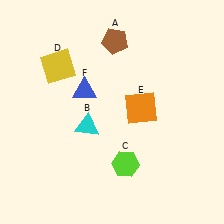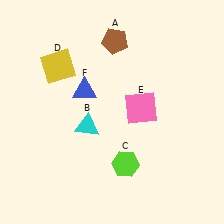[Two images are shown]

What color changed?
The square (E) changed from orange in Image 1 to pink in Image 2.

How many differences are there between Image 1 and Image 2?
There is 1 difference between the two images.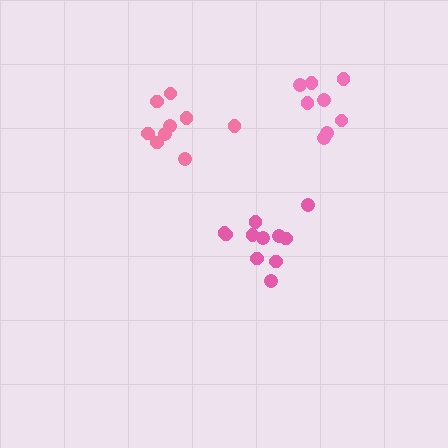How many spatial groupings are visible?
There are 3 spatial groupings.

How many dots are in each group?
Group 1: 9 dots, Group 2: 11 dots, Group 3: 8 dots (28 total).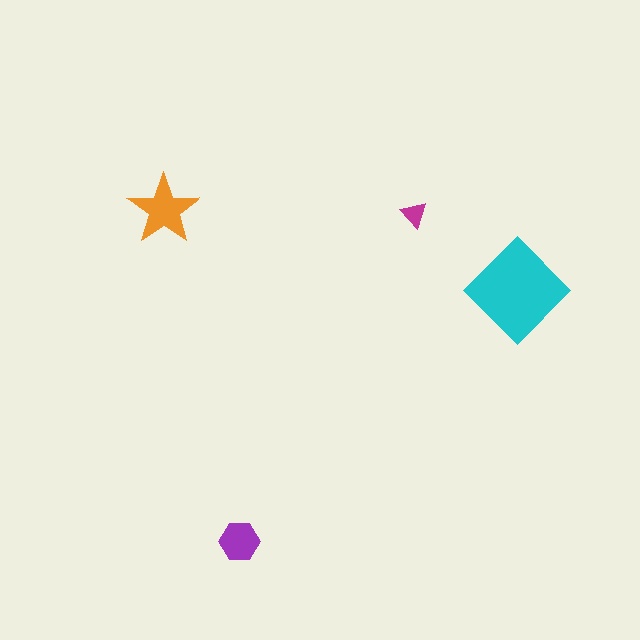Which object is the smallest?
The magenta triangle.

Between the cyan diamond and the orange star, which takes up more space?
The cyan diamond.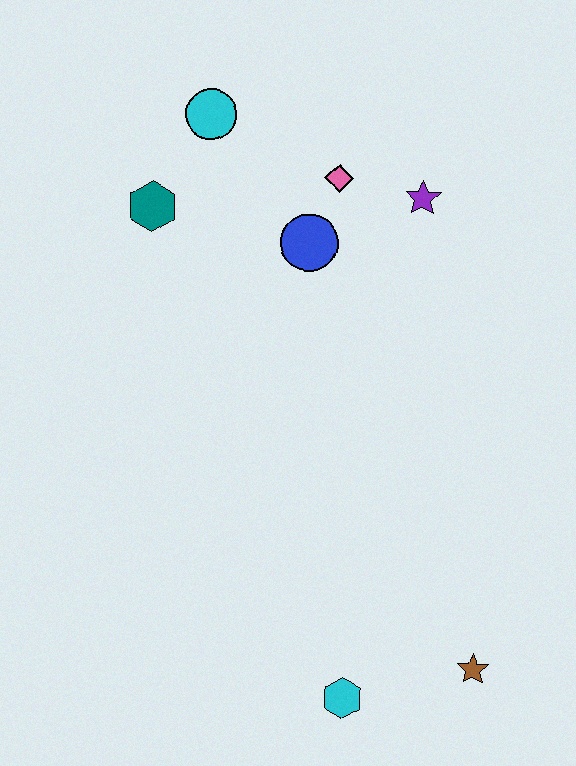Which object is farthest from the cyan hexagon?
The cyan circle is farthest from the cyan hexagon.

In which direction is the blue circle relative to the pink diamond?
The blue circle is below the pink diamond.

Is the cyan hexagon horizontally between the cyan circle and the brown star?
Yes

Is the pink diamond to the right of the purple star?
No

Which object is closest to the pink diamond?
The blue circle is closest to the pink diamond.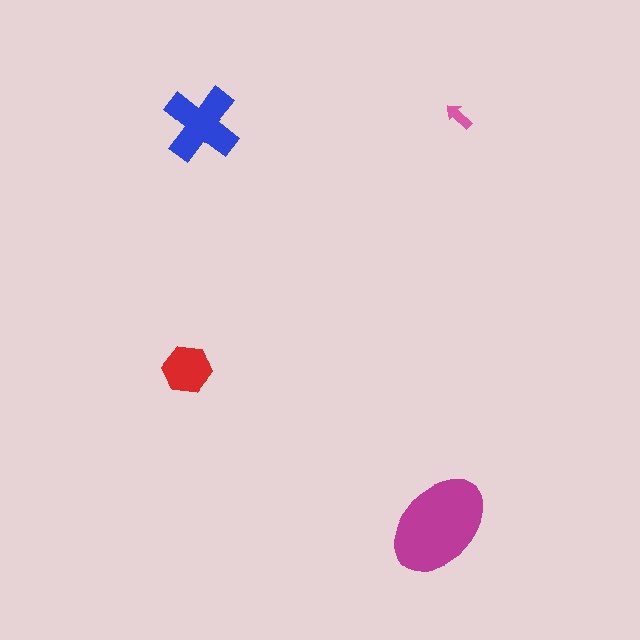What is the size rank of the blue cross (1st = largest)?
2nd.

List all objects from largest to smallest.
The magenta ellipse, the blue cross, the red hexagon, the pink arrow.